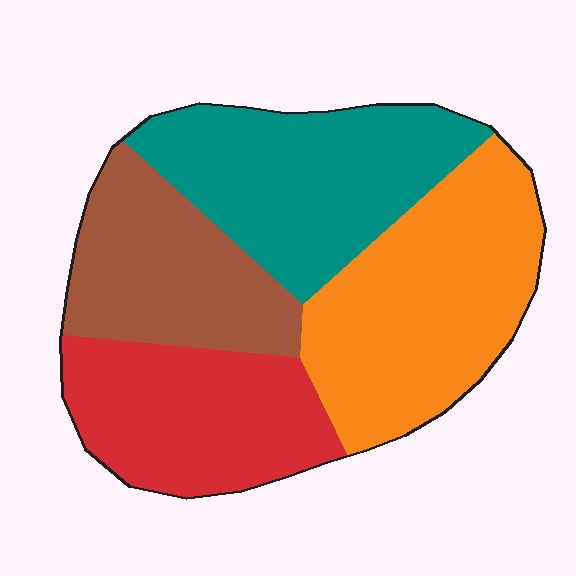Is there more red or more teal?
Teal.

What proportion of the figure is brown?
Brown covers about 20% of the figure.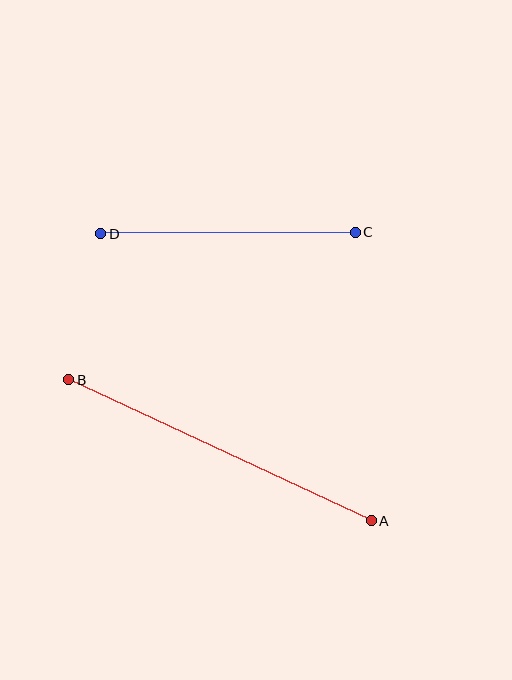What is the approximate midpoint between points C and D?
The midpoint is at approximately (228, 233) pixels.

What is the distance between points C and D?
The distance is approximately 255 pixels.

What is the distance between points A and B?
The distance is approximately 333 pixels.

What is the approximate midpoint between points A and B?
The midpoint is at approximately (220, 450) pixels.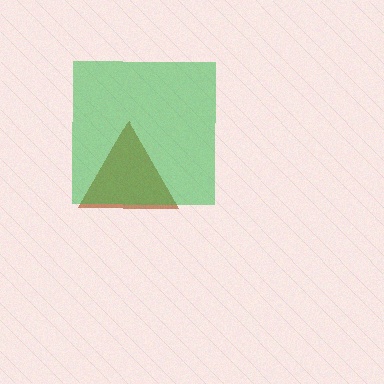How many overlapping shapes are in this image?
There are 2 overlapping shapes in the image.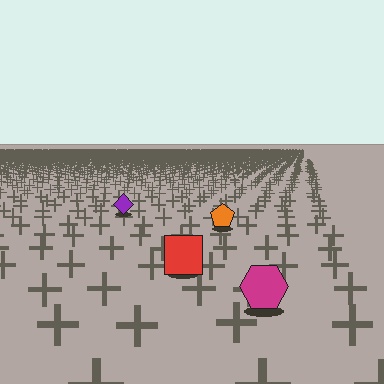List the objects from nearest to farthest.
From nearest to farthest: the magenta hexagon, the red square, the orange pentagon, the purple diamond.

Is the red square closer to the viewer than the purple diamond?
Yes. The red square is closer — you can tell from the texture gradient: the ground texture is coarser near it.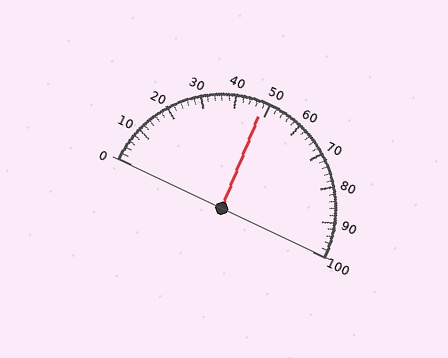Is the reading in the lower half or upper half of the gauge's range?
The reading is in the lower half of the range (0 to 100).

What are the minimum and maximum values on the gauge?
The gauge ranges from 0 to 100.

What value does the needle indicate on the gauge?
The needle indicates approximately 48.